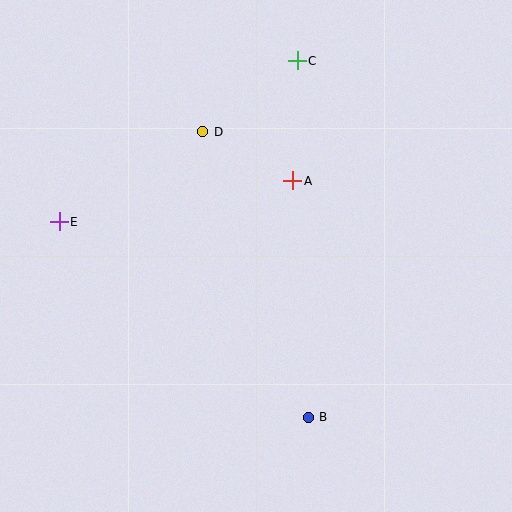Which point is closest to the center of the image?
Point A at (293, 181) is closest to the center.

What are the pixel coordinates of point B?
Point B is at (308, 417).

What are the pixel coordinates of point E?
Point E is at (59, 222).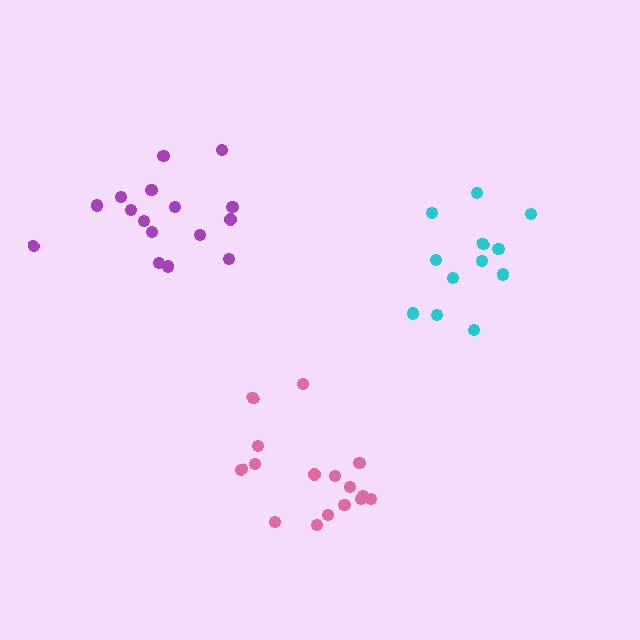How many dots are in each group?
Group 1: 12 dots, Group 2: 16 dots, Group 3: 16 dots (44 total).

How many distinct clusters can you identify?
There are 3 distinct clusters.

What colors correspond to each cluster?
The clusters are colored: cyan, pink, purple.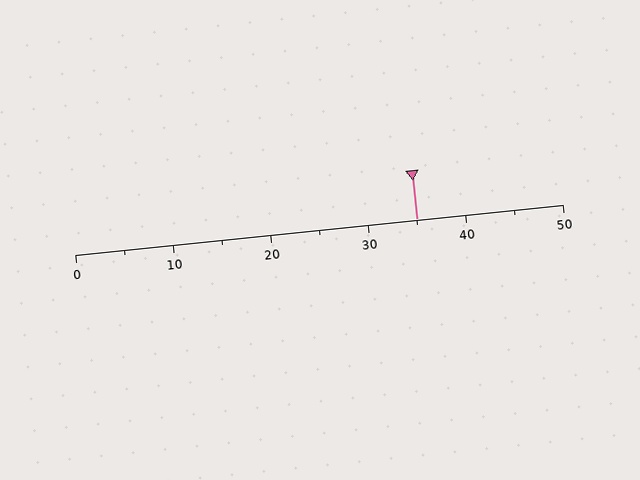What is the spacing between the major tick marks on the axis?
The major ticks are spaced 10 apart.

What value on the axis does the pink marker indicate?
The marker indicates approximately 35.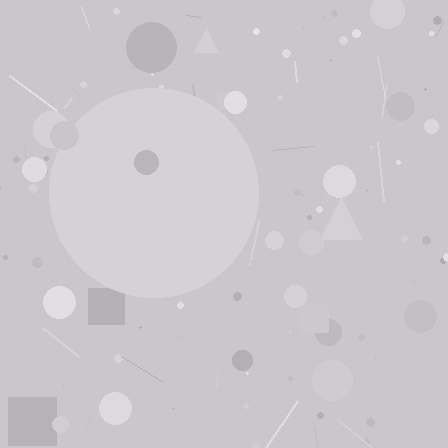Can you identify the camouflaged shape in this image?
The camouflaged shape is a circle.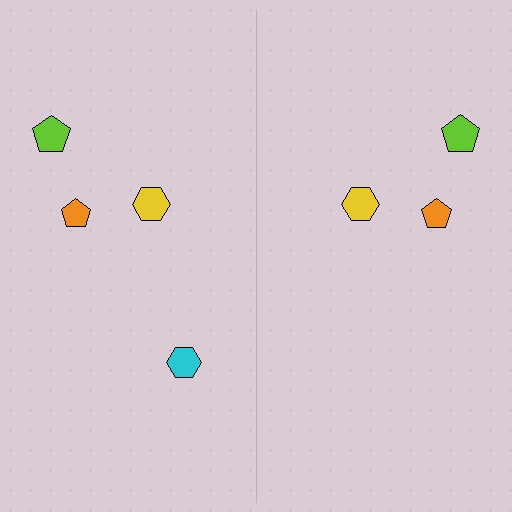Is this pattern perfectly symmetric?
No, the pattern is not perfectly symmetric. A cyan hexagon is missing from the right side.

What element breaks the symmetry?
A cyan hexagon is missing from the right side.